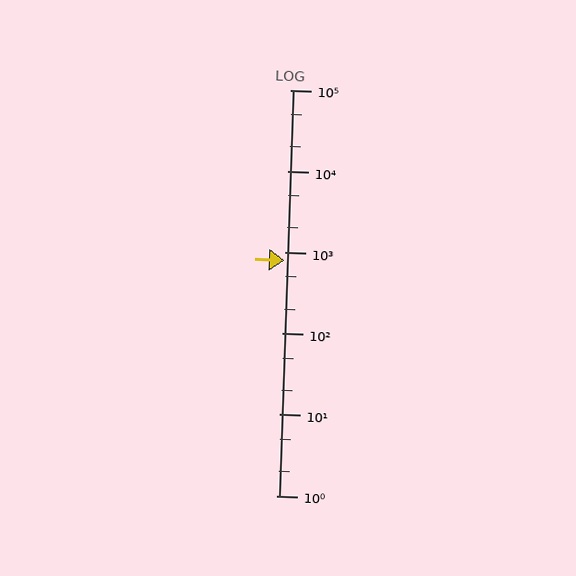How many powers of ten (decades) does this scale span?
The scale spans 5 decades, from 1 to 100000.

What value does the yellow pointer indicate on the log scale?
The pointer indicates approximately 790.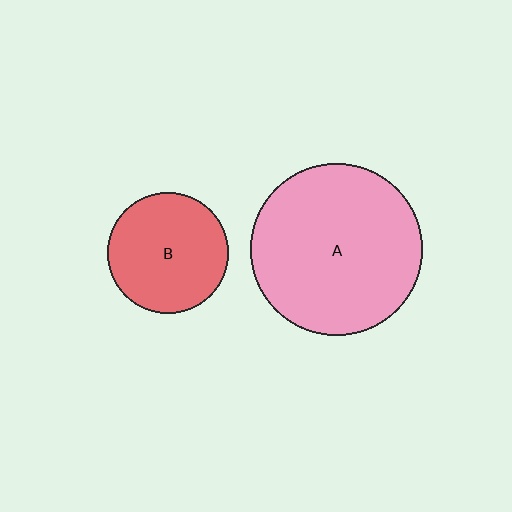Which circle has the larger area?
Circle A (pink).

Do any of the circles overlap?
No, none of the circles overlap.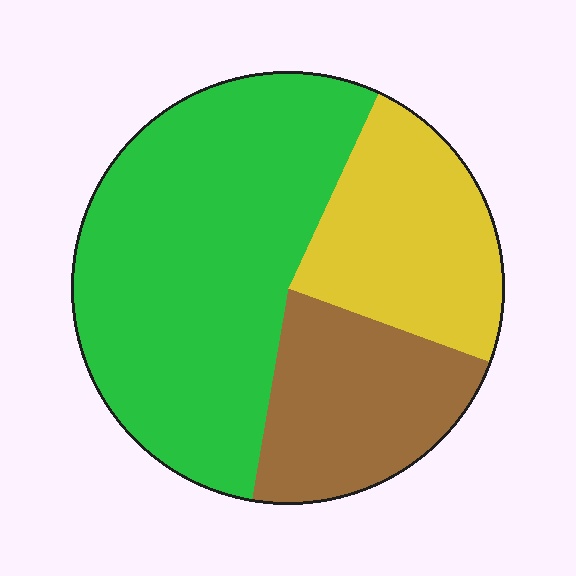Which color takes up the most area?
Green, at roughly 55%.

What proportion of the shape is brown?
Brown takes up about one fifth (1/5) of the shape.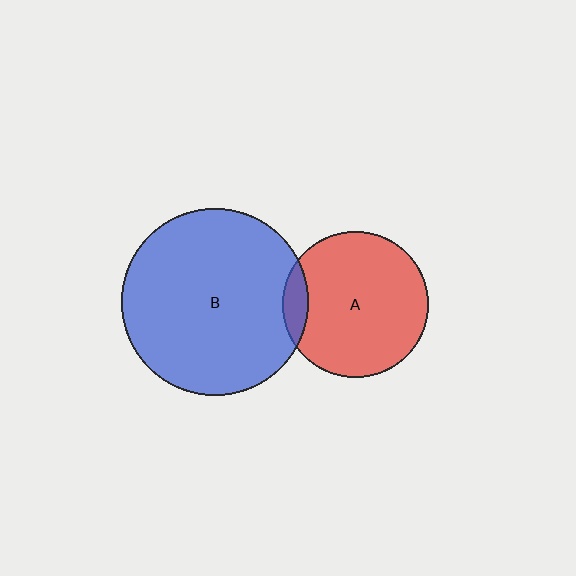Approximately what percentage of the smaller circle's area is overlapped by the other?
Approximately 10%.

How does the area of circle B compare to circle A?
Approximately 1.7 times.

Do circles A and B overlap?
Yes.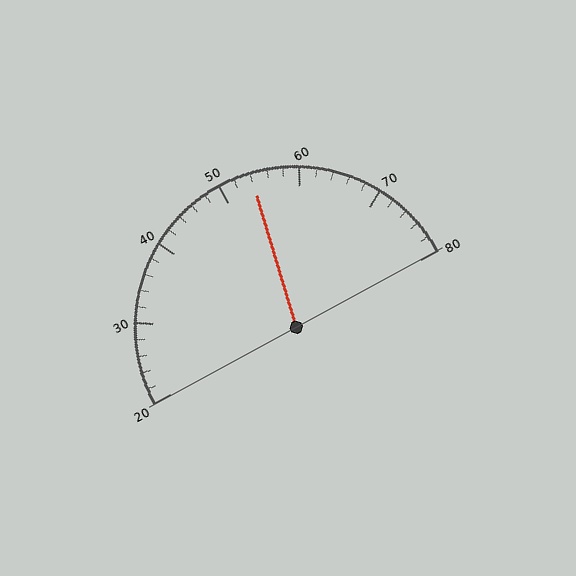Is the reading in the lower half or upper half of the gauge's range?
The reading is in the upper half of the range (20 to 80).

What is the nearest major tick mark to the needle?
The nearest major tick mark is 50.